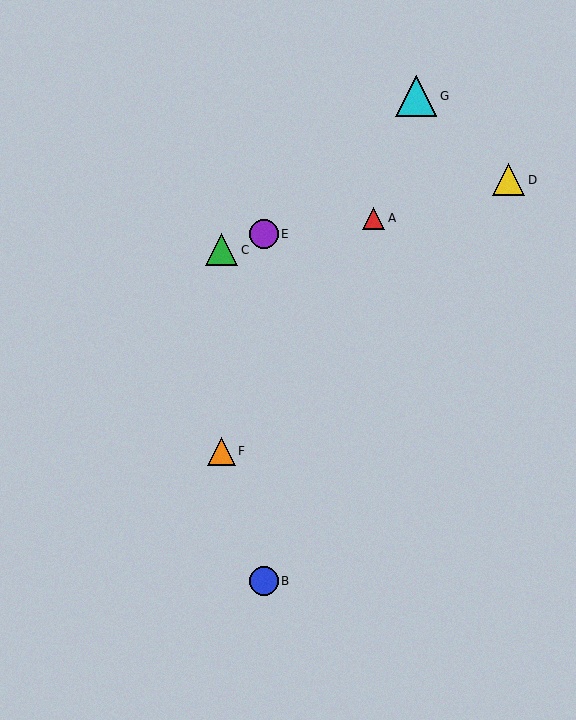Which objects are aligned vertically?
Objects B, E are aligned vertically.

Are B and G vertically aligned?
No, B is at x≈264 and G is at x≈416.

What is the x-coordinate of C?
Object C is at x≈222.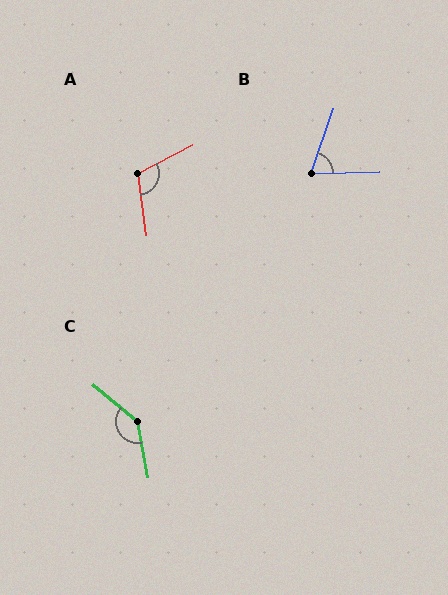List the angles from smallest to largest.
B (69°), A (110°), C (140°).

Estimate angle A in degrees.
Approximately 110 degrees.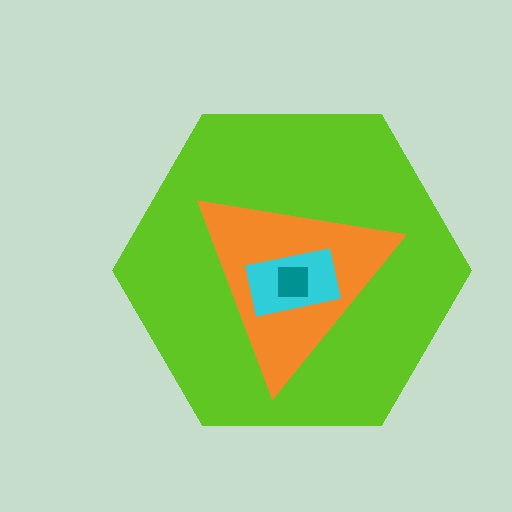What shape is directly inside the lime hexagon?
The orange triangle.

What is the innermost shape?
The teal square.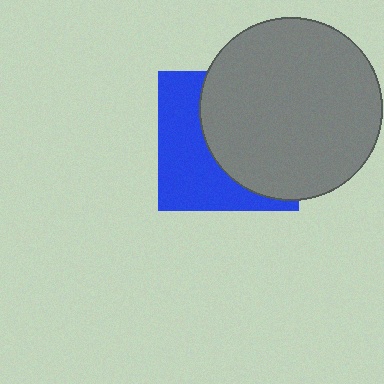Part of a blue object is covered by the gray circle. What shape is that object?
It is a square.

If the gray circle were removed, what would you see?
You would see the complete blue square.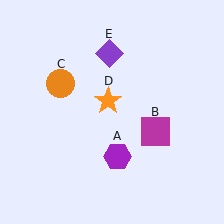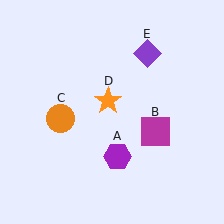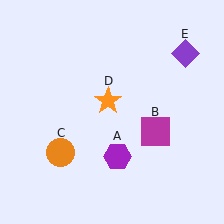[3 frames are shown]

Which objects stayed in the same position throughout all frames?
Purple hexagon (object A) and magenta square (object B) and orange star (object D) remained stationary.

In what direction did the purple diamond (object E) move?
The purple diamond (object E) moved right.